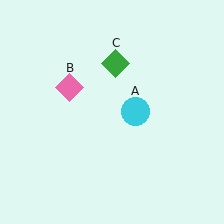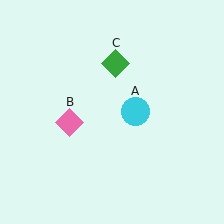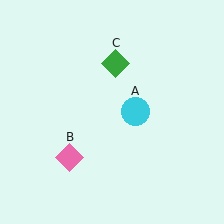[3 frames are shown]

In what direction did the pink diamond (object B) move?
The pink diamond (object B) moved down.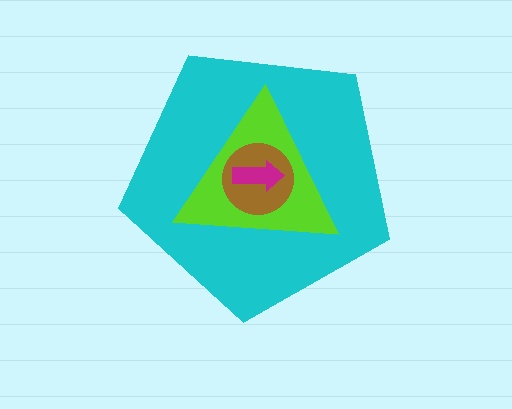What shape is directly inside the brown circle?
The magenta arrow.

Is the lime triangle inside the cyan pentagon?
Yes.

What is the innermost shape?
The magenta arrow.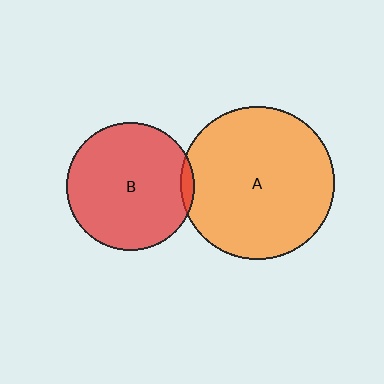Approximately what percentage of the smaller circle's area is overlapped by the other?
Approximately 5%.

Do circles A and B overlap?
Yes.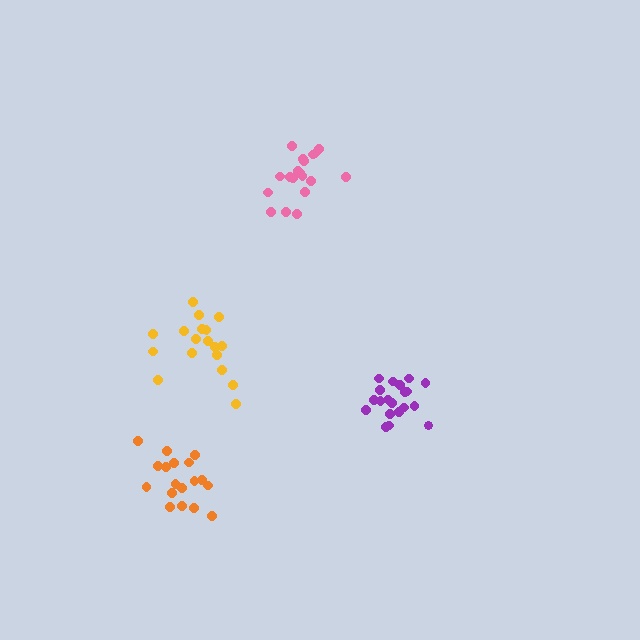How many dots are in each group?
Group 1: 18 dots, Group 2: 20 dots, Group 3: 19 dots, Group 4: 18 dots (75 total).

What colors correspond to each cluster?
The clusters are colored: orange, purple, pink, yellow.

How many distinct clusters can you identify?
There are 4 distinct clusters.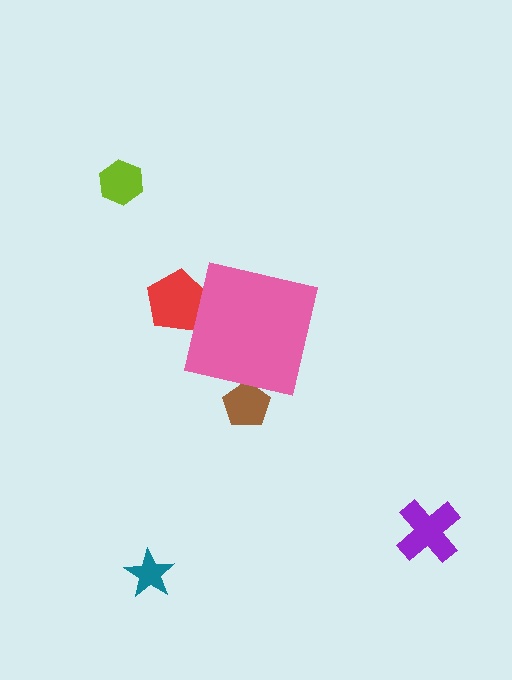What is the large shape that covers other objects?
A pink square.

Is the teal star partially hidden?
No, the teal star is fully visible.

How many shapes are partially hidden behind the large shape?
2 shapes are partially hidden.